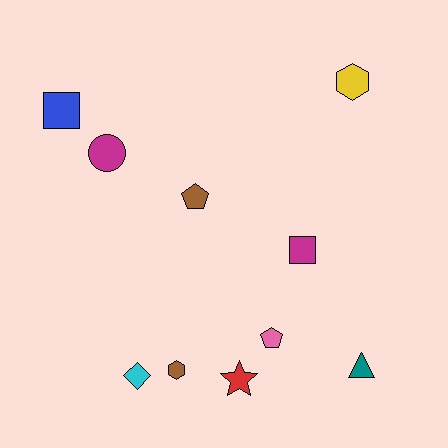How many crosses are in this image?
There are no crosses.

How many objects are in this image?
There are 10 objects.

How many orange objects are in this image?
There are no orange objects.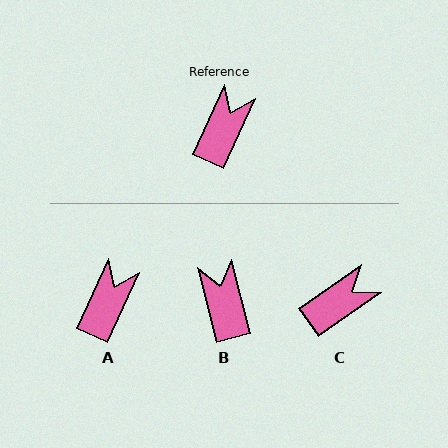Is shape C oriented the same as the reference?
No, it is off by about 31 degrees.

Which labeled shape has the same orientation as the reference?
A.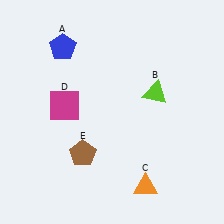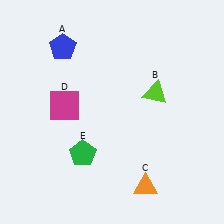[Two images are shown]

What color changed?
The pentagon (E) changed from brown in Image 1 to green in Image 2.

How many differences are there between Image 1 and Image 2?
There is 1 difference between the two images.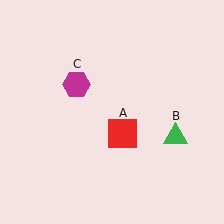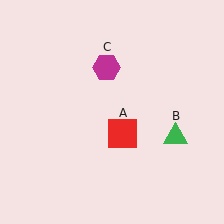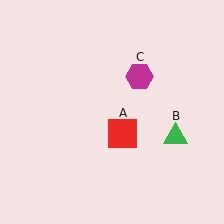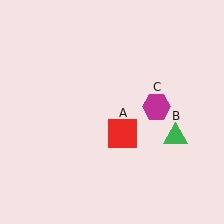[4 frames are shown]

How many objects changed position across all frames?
1 object changed position: magenta hexagon (object C).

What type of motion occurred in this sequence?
The magenta hexagon (object C) rotated clockwise around the center of the scene.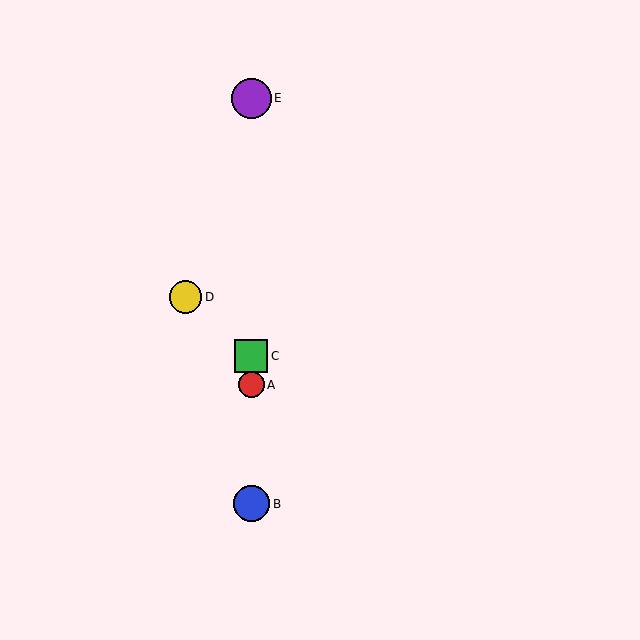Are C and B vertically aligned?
Yes, both are at x≈251.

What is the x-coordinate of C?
Object C is at x≈251.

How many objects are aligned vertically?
4 objects (A, B, C, E) are aligned vertically.